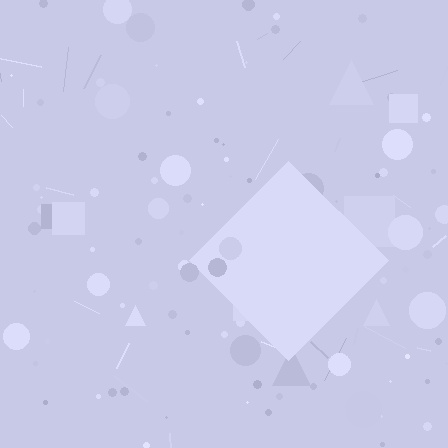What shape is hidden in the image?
A diamond is hidden in the image.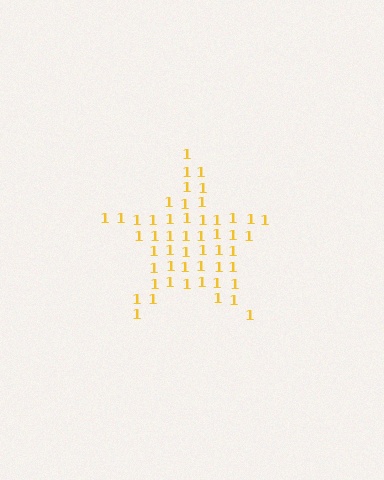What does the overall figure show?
The overall figure shows a star.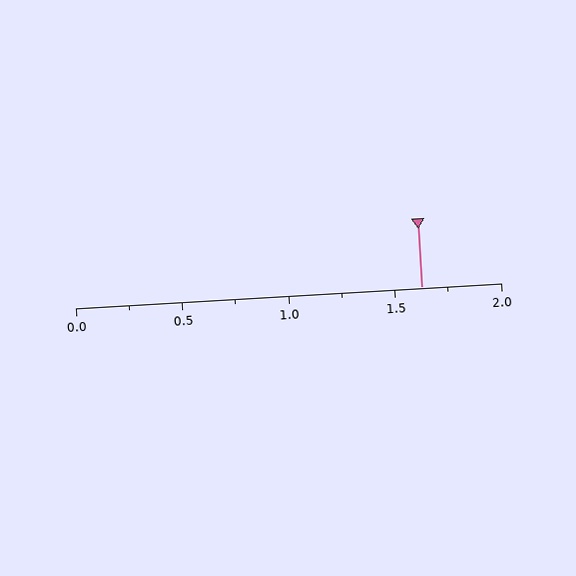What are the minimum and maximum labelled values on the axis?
The axis runs from 0.0 to 2.0.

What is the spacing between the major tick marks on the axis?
The major ticks are spaced 0.5 apart.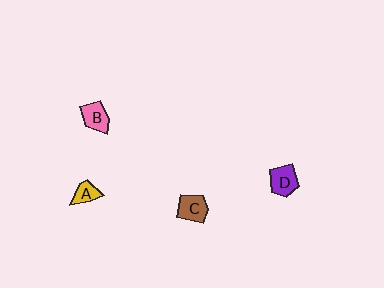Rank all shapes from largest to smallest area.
From largest to smallest: C (brown), D (purple), B (pink), A (yellow).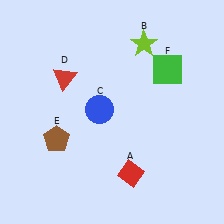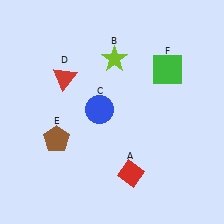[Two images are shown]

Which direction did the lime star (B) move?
The lime star (B) moved left.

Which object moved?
The lime star (B) moved left.